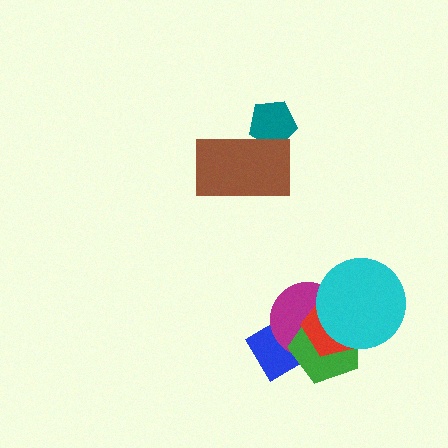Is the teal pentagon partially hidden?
Yes, it is partially covered by another shape.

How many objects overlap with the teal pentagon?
1 object overlaps with the teal pentagon.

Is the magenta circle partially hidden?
Yes, it is partially covered by another shape.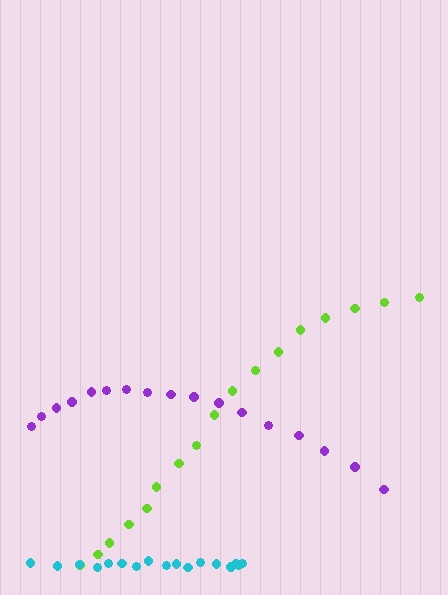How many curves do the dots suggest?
There are 3 distinct paths.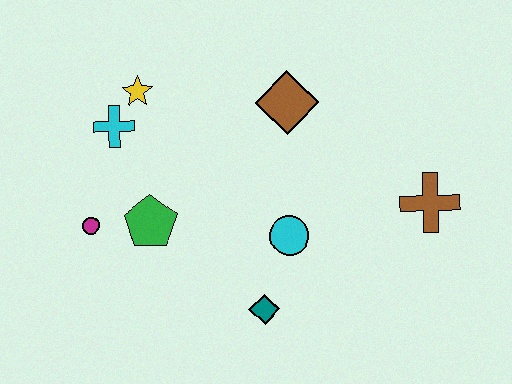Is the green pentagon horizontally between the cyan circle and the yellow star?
Yes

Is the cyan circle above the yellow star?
No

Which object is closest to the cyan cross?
The yellow star is closest to the cyan cross.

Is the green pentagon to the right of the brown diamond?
No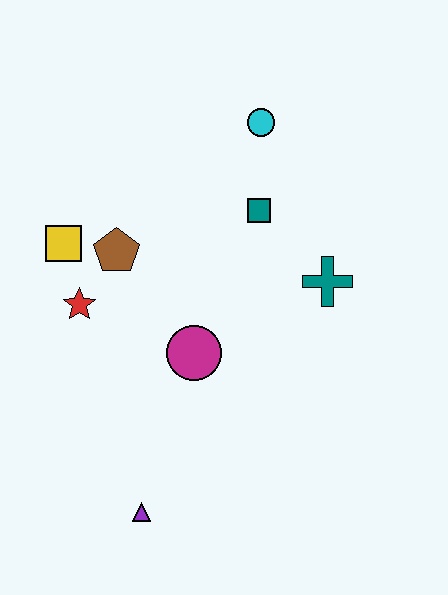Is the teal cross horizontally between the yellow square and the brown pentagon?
No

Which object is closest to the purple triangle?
The magenta circle is closest to the purple triangle.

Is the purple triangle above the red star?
No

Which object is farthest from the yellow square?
The purple triangle is farthest from the yellow square.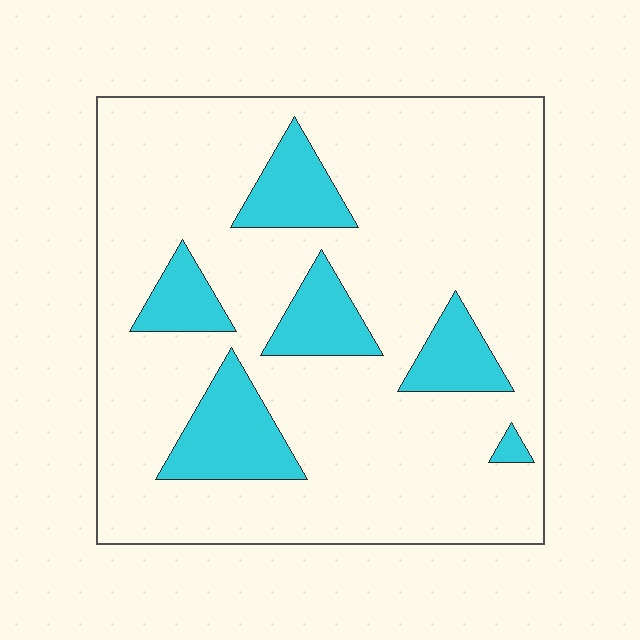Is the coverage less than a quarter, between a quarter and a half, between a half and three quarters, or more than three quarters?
Less than a quarter.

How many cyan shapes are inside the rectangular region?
6.